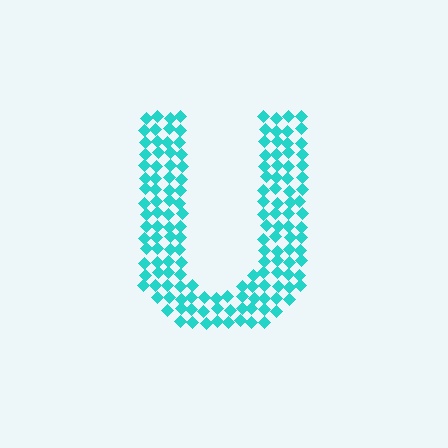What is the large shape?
The large shape is the letter U.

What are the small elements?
The small elements are diamonds.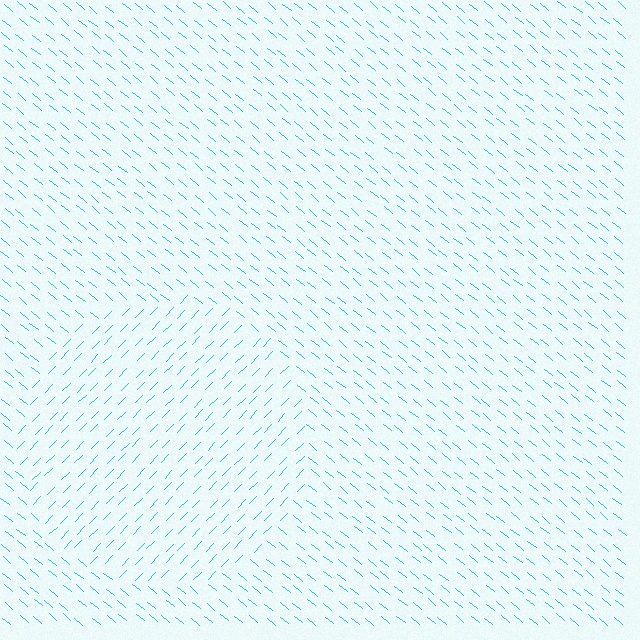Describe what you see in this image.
The image is filled with small cyan line segments. A circle region in the image has lines oriented differently from the surrounding lines, creating a visible texture boundary.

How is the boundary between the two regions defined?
The boundary is defined purely by a change in line orientation (approximately 85 degrees difference). All lines are the same color and thickness.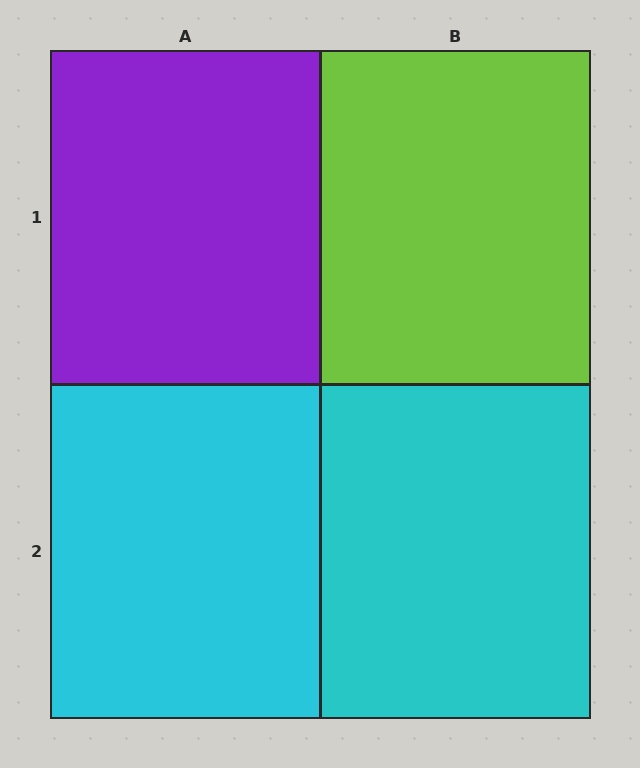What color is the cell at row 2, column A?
Cyan.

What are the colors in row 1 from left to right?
Purple, lime.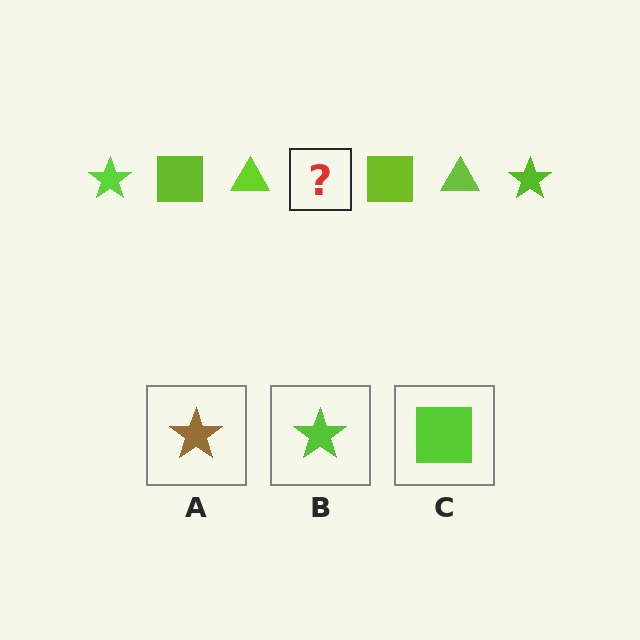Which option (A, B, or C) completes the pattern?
B.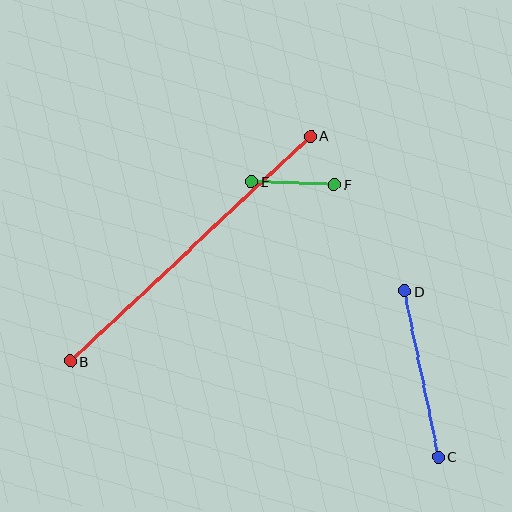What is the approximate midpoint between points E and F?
The midpoint is at approximately (293, 183) pixels.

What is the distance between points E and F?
The distance is approximately 83 pixels.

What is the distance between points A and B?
The distance is approximately 329 pixels.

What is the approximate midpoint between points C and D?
The midpoint is at approximately (421, 374) pixels.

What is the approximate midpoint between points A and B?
The midpoint is at approximately (191, 249) pixels.